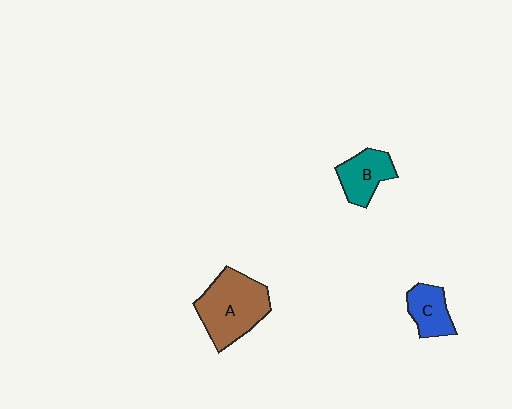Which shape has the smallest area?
Shape C (blue).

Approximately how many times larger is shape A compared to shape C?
Approximately 2.1 times.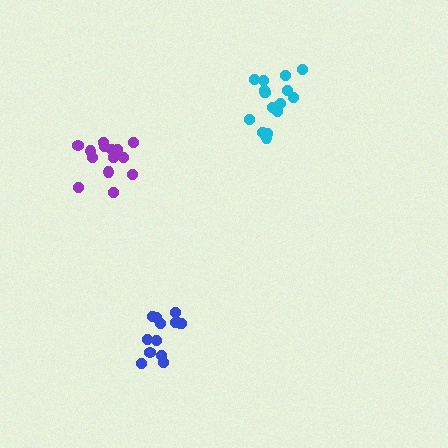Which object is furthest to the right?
The cyan cluster is rightmost.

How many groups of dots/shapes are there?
There are 3 groups.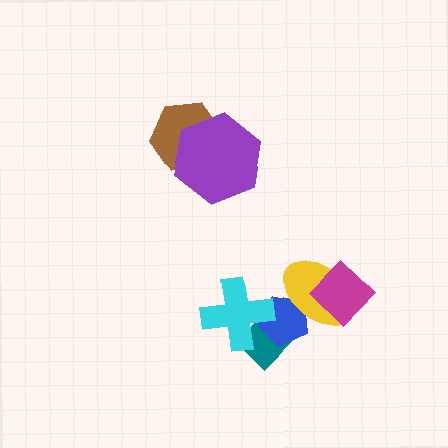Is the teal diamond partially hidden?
Yes, it is partially covered by another shape.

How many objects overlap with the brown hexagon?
1 object overlaps with the brown hexagon.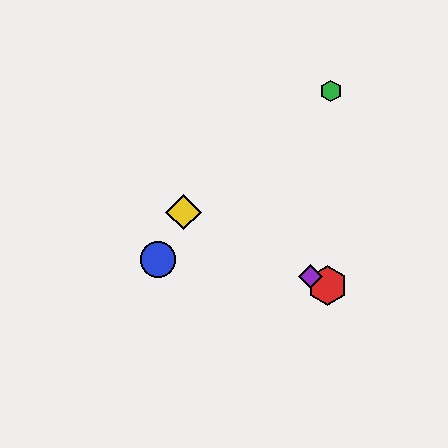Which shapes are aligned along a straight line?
The red hexagon, the yellow diamond, the purple diamond are aligned along a straight line.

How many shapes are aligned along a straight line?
3 shapes (the red hexagon, the yellow diamond, the purple diamond) are aligned along a straight line.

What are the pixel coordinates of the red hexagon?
The red hexagon is at (328, 285).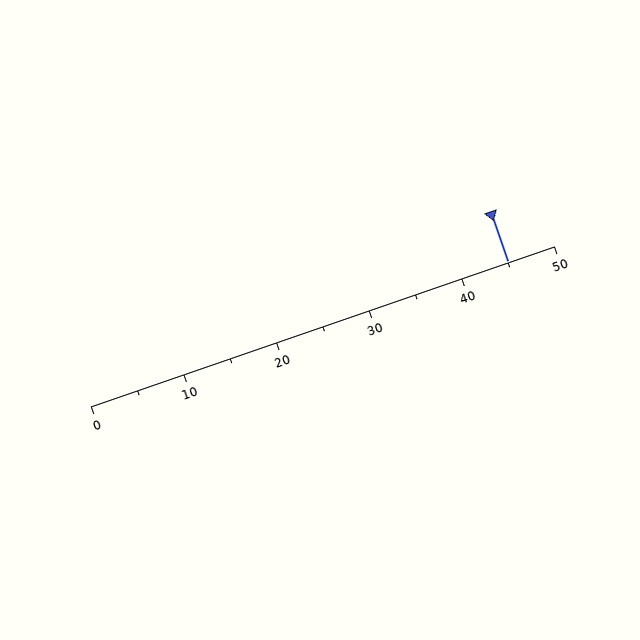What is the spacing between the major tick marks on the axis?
The major ticks are spaced 10 apart.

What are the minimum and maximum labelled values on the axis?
The axis runs from 0 to 50.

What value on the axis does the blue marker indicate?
The marker indicates approximately 45.